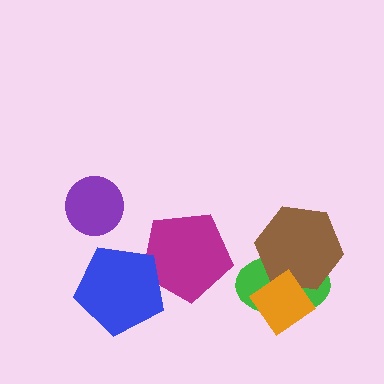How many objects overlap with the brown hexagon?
2 objects overlap with the brown hexagon.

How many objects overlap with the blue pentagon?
1 object overlaps with the blue pentagon.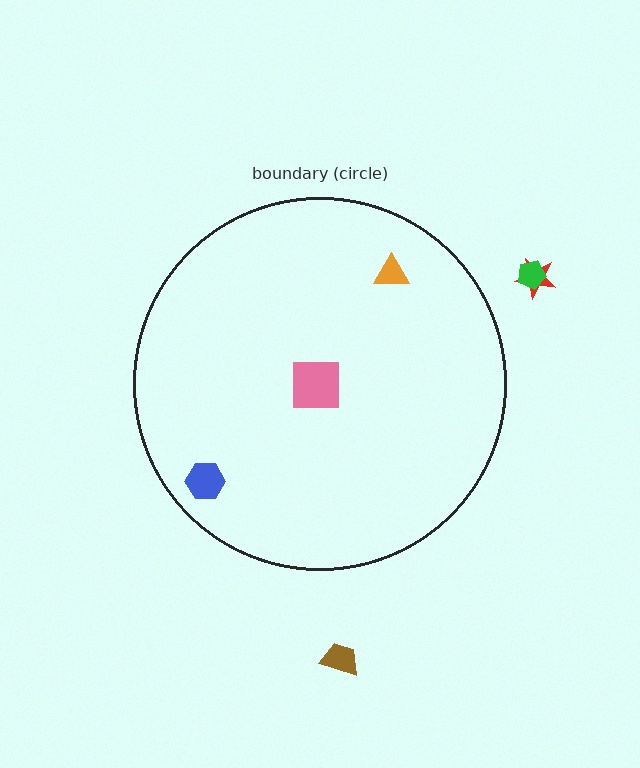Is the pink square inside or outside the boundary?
Inside.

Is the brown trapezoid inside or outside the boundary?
Outside.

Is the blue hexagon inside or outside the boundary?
Inside.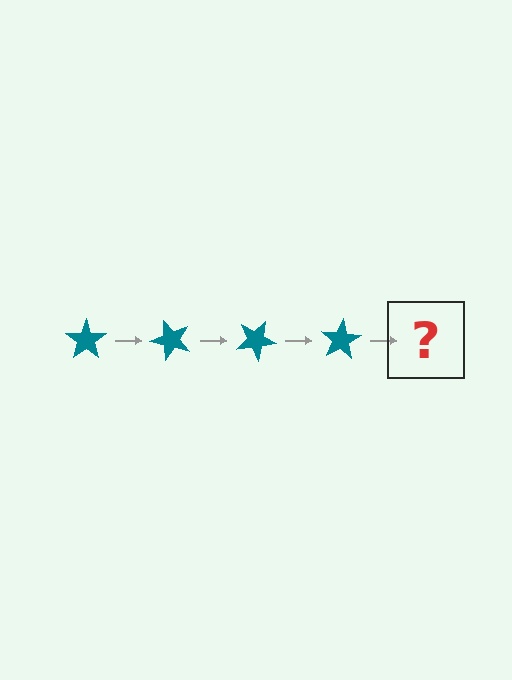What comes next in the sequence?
The next element should be a teal star rotated 200 degrees.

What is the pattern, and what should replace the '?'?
The pattern is that the star rotates 50 degrees each step. The '?' should be a teal star rotated 200 degrees.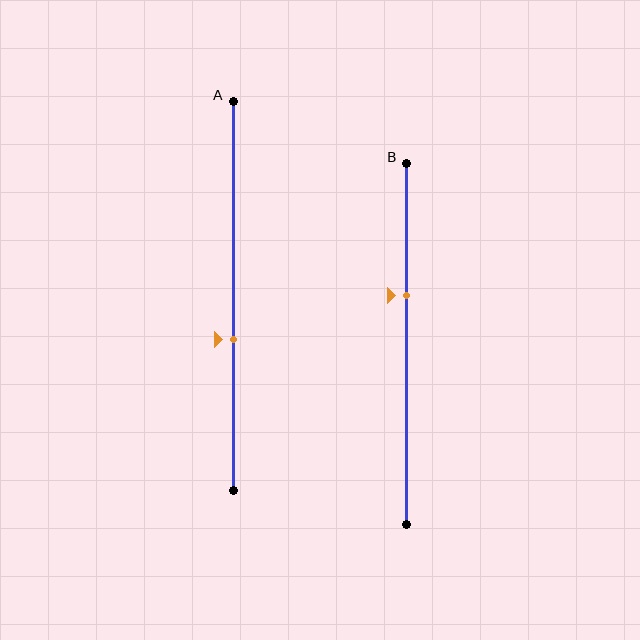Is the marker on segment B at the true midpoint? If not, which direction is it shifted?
No, the marker on segment B is shifted upward by about 13% of the segment length.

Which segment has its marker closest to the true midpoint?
Segment A has its marker closest to the true midpoint.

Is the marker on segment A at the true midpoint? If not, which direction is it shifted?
No, the marker on segment A is shifted downward by about 11% of the segment length.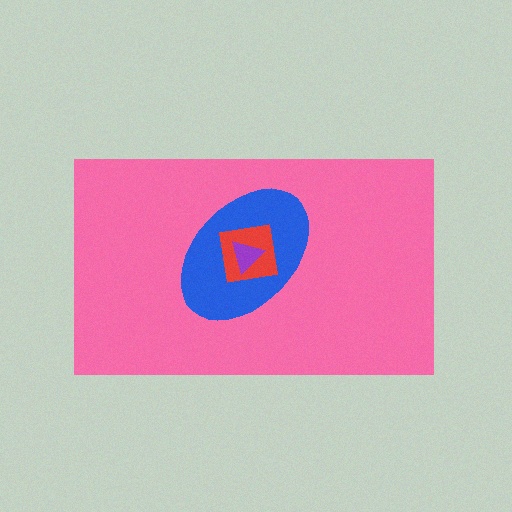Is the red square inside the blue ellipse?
Yes.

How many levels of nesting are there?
4.